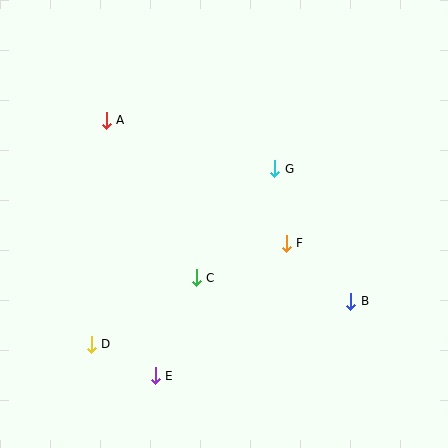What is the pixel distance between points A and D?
The distance between A and D is 225 pixels.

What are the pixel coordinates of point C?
Point C is at (196, 278).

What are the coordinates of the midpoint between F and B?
The midpoint between F and B is at (319, 272).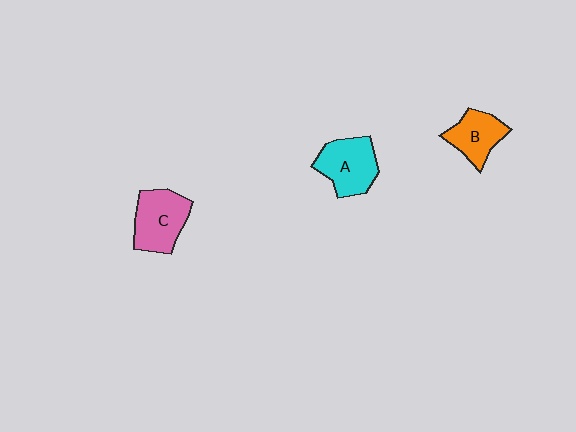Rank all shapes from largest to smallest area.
From largest to smallest: C (pink), A (cyan), B (orange).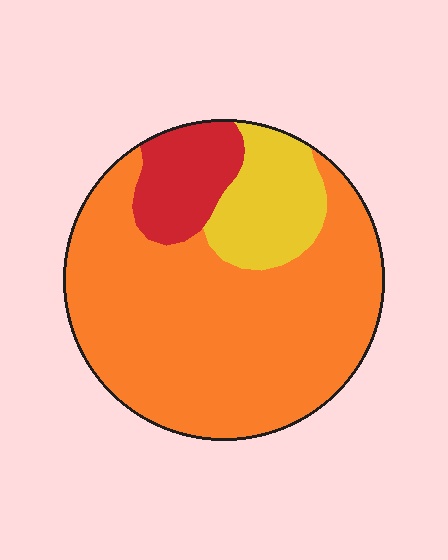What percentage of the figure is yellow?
Yellow covers roughly 15% of the figure.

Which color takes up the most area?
Orange, at roughly 70%.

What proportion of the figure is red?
Red covers about 15% of the figure.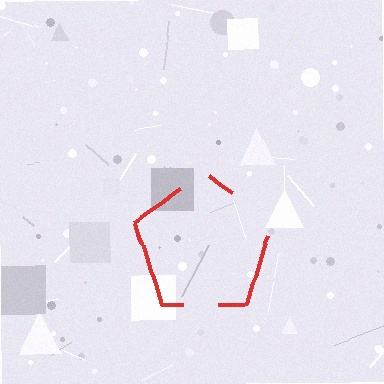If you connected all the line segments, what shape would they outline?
They would outline a pentagon.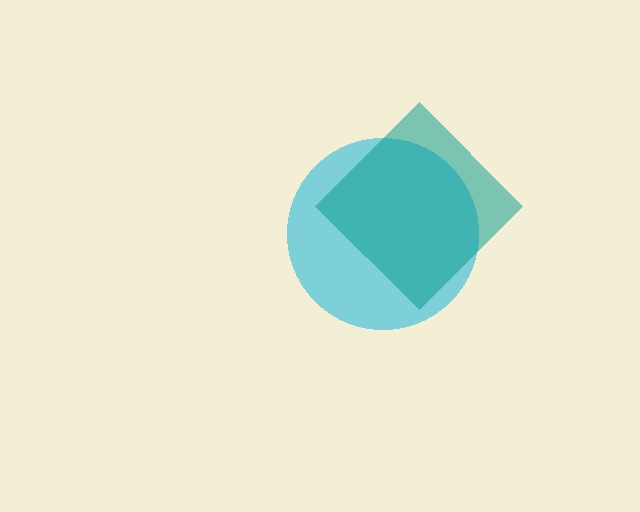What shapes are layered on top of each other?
The layered shapes are: a cyan circle, a teal diamond.